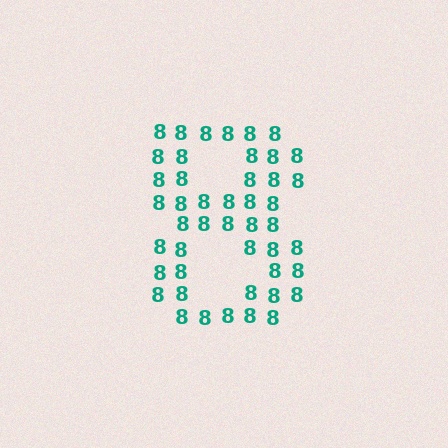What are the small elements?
The small elements are digit 8's.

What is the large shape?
The large shape is the digit 8.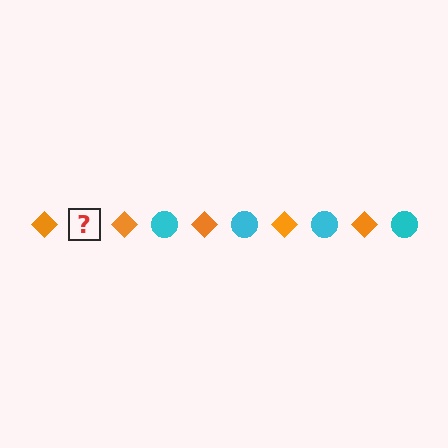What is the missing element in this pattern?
The missing element is a cyan circle.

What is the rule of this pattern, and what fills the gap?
The rule is that the pattern alternates between orange diamond and cyan circle. The gap should be filled with a cyan circle.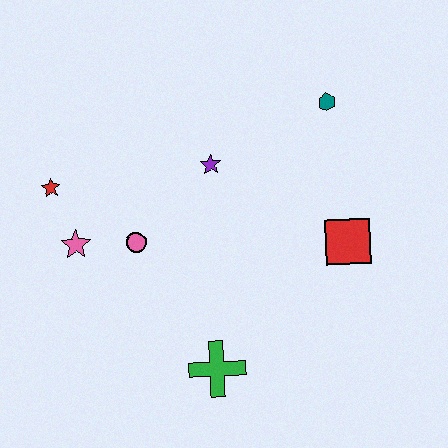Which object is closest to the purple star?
The pink circle is closest to the purple star.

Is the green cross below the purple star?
Yes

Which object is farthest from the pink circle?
The teal hexagon is farthest from the pink circle.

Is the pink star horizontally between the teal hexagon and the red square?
No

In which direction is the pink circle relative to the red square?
The pink circle is to the left of the red square.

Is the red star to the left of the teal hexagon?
Yes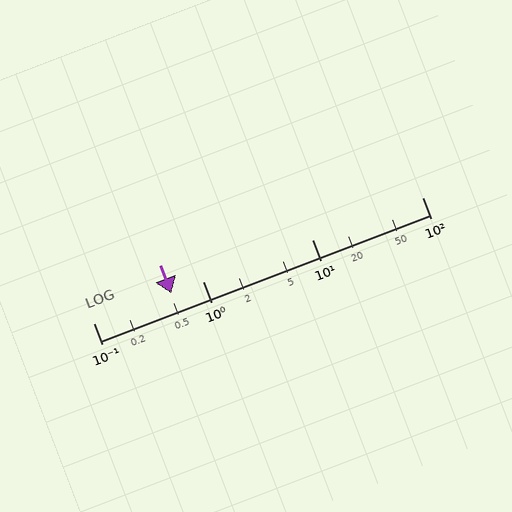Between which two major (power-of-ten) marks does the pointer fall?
The pointer is between 0.1 and 1.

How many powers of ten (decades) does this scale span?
The scale spans 3 decades, from 0.1 to 100.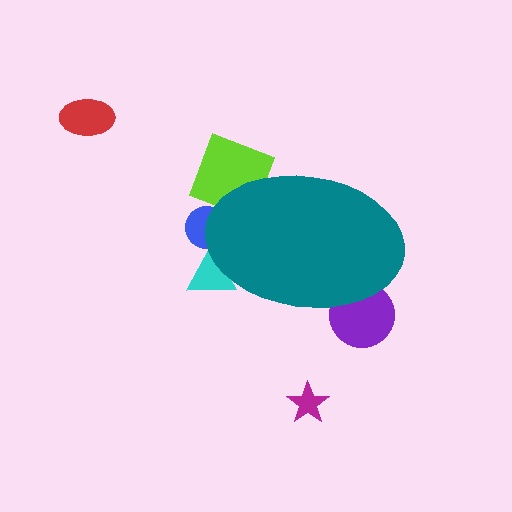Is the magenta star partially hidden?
No, the magenta star is fully visible.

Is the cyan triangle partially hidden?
Yes, the cyan triangle is partially hidden behind the teal ellipse.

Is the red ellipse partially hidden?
No, the red ellipse is fully visible.